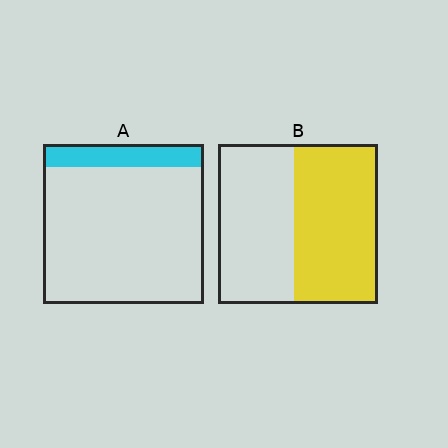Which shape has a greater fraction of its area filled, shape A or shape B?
Shape B.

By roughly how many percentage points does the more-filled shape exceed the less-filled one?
By roughly 40 percentage points (B over A).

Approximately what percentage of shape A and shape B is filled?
A is approximately 15% and B is approximately 50%.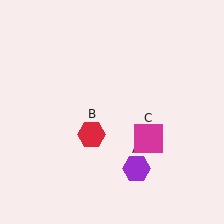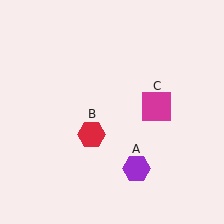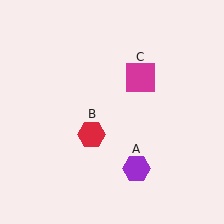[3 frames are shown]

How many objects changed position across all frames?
1 object changed position: magenta square (object C).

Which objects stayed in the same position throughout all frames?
Purple hexagon (object A) and red hexagon (object B) remained stationary.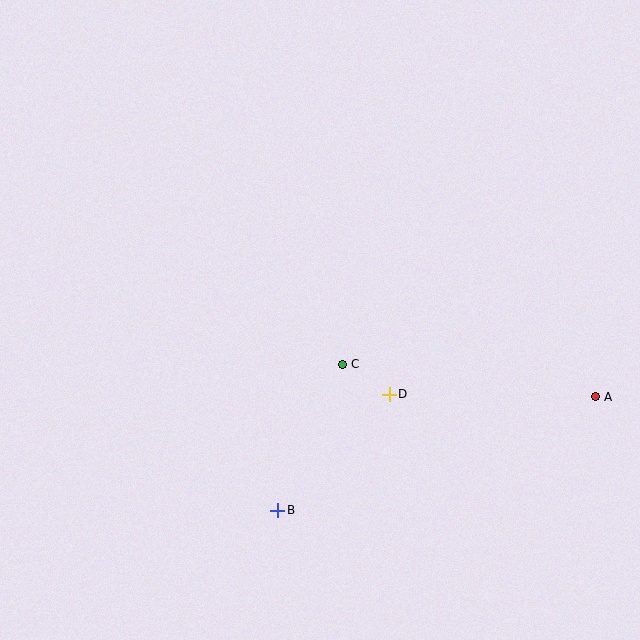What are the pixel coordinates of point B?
Point B is at (278, 510).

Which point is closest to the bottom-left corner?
Point B is closest to the bottom-left corner.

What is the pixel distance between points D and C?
The distance between D and C is 56 pixels.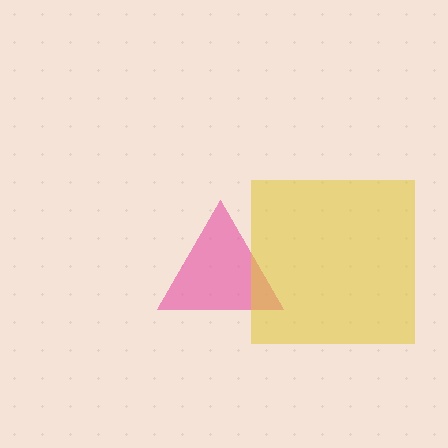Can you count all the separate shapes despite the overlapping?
Yes, there are 2 separate shapes.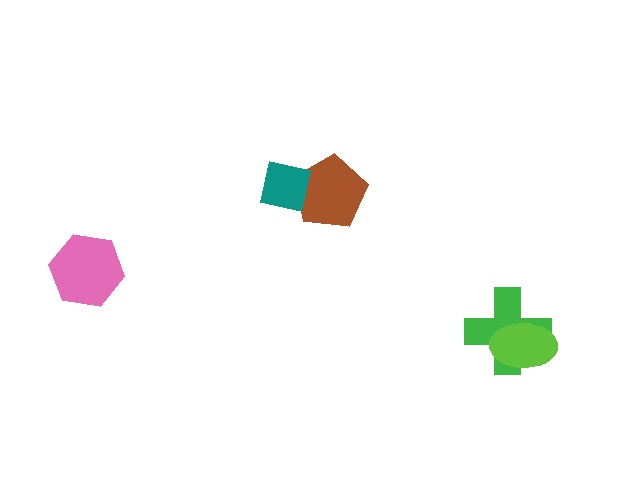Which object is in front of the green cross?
The lime ellipse is in front of the green cross.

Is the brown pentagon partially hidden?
Yes, it is partially covered by another shape.